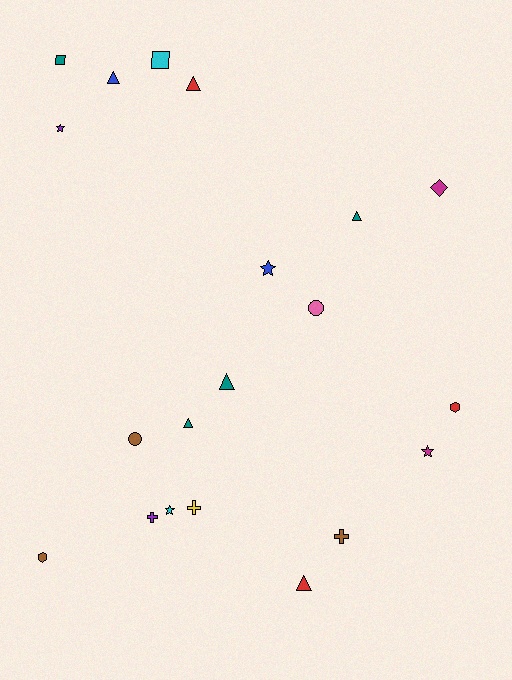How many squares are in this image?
There are 2 squares.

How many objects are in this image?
There are 20 objects.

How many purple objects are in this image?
There are 2 purple objects.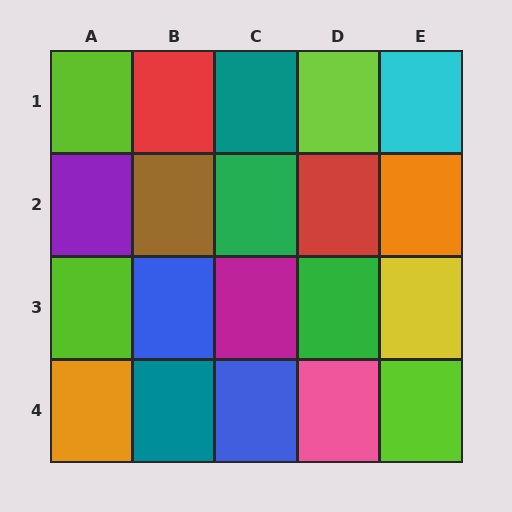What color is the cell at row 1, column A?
Lime.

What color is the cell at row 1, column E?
Cyan.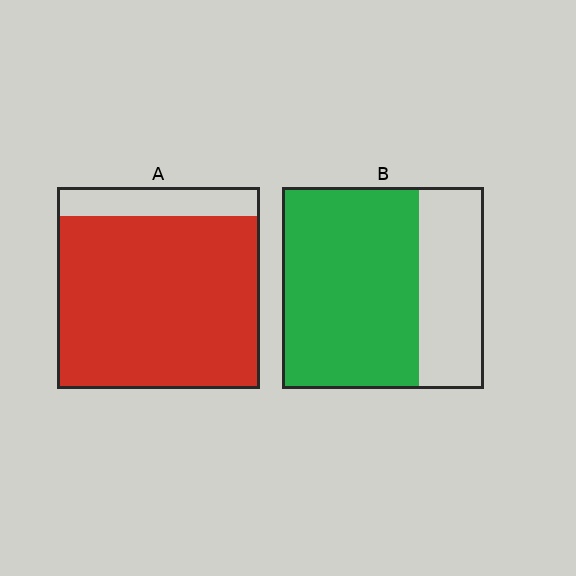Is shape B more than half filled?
Yes.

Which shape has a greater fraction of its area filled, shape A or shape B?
Shape A.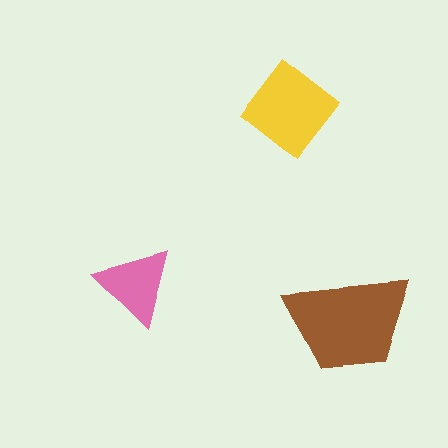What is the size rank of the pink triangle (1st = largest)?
3rd.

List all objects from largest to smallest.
The brown trapezoid, the yellow diamond, the pink triangle.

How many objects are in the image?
There are 3 objects in the image.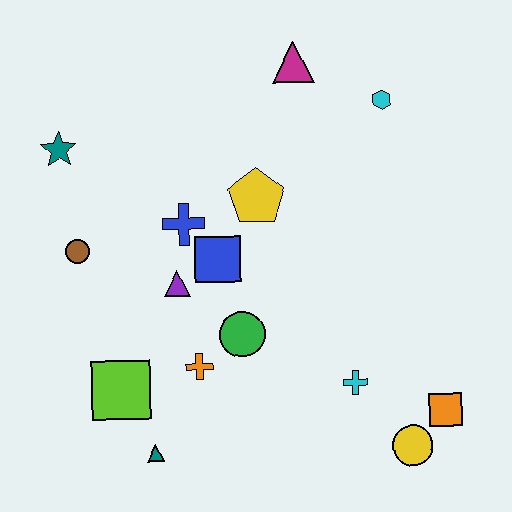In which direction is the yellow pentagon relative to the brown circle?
The yellow pentagon is to the right of the brown circle.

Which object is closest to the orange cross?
The green circle is closest to the orange cross.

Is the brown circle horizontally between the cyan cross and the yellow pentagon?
No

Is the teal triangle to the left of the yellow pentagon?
Yes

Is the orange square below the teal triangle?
No